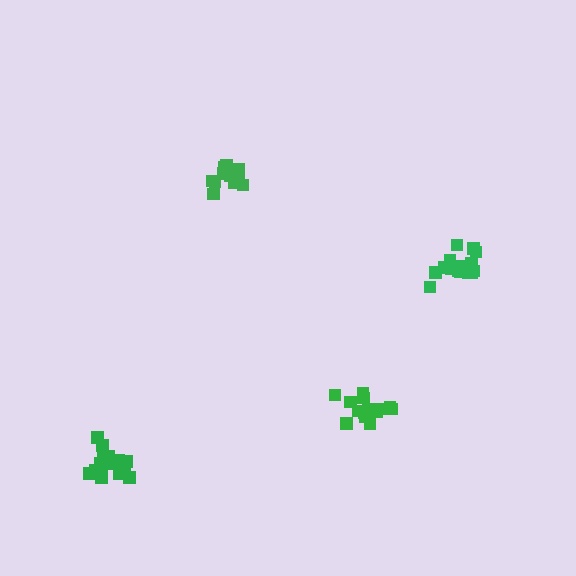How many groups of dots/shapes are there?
There are 4 groups.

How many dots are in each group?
Group 1: 13 dots, Group 2: 17 dots, Group 3: 18 dots, Group 4: 15 dots (63 total).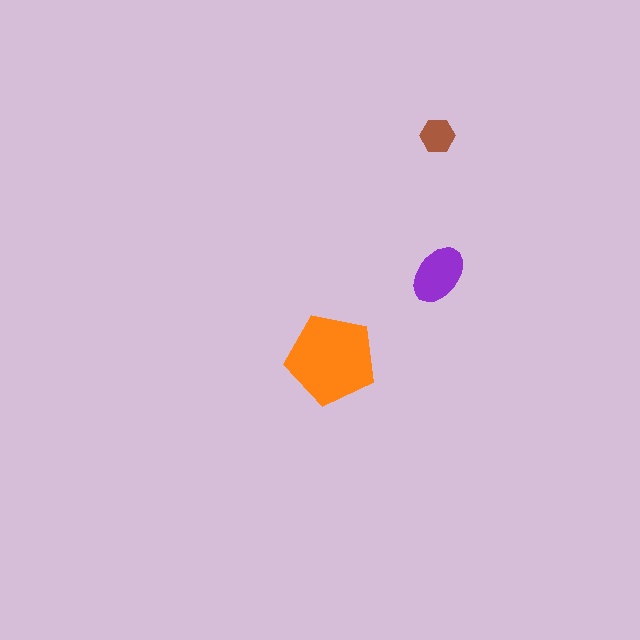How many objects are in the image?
There are 3 objects in the image.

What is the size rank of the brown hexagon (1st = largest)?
3rd.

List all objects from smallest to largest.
The brown hexagon, the purple ellipse, the orange pentagon.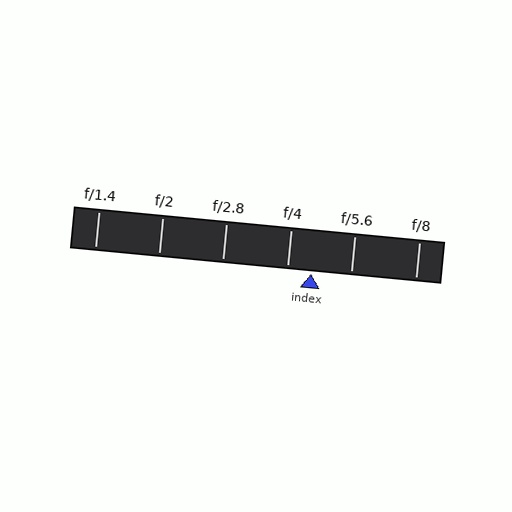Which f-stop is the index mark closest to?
The index mark is closest to f/4.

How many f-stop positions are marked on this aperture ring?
There are 6 f-stop positions marked.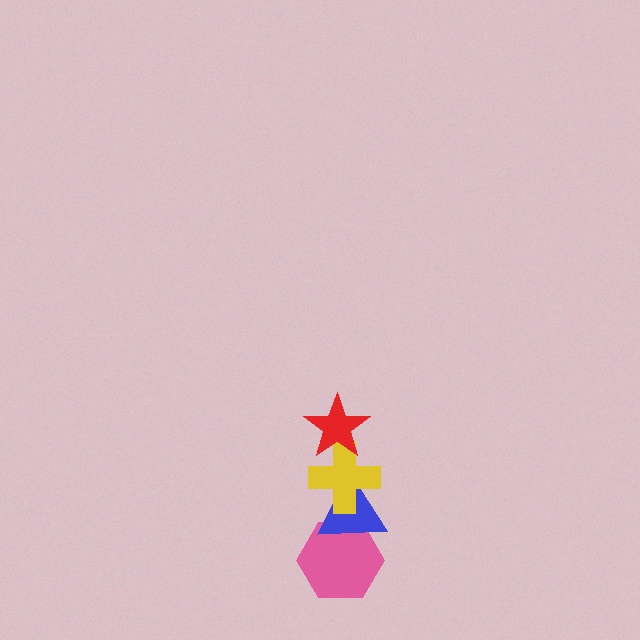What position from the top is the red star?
The red star is 1st from the top.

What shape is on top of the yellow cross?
The red star is on top of the yellow cross.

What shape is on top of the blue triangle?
The yellow cross is on top of the blue triangle.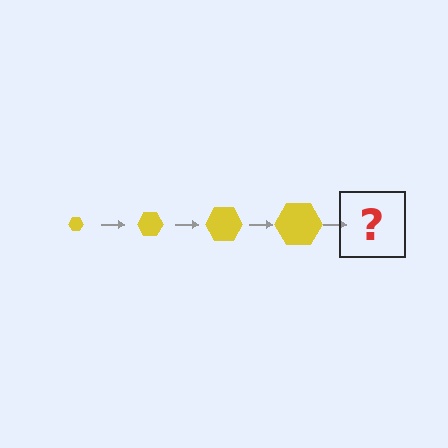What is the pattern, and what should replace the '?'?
The pattern is that the hexagon gets progressively larger each step. The '?' should be a yellow hexagon, larger than the previous one.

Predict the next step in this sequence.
The next step is a yellow hexagon, larger than the previous one.